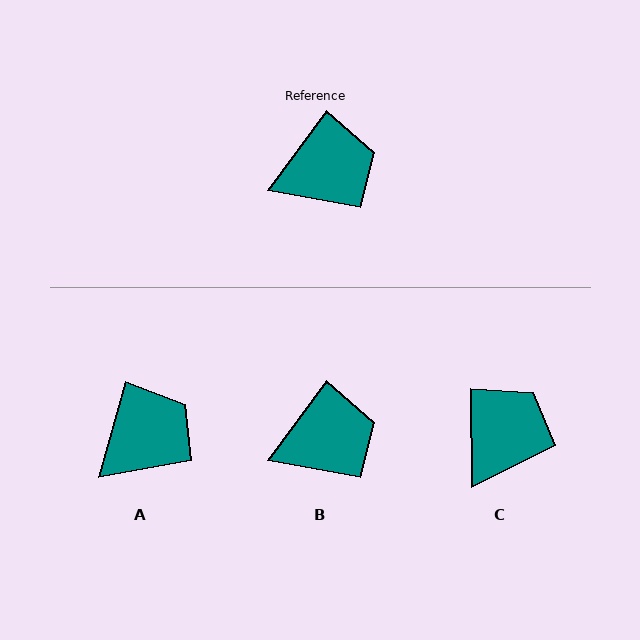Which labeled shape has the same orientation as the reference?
B.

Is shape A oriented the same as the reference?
No, it is off by about 20 degrees.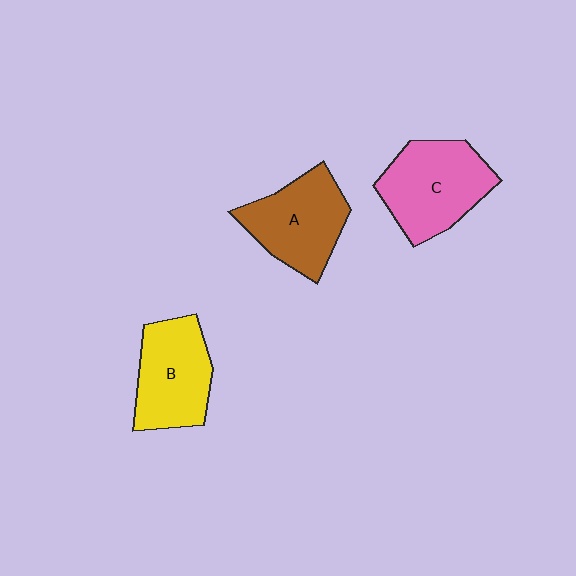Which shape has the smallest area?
Shape B (yellow).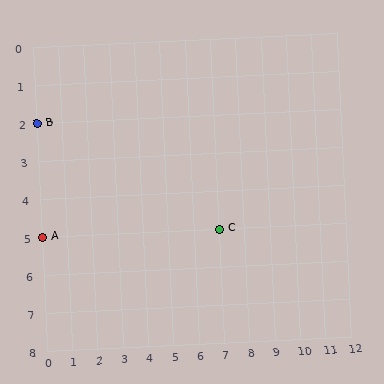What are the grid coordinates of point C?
Point C is at grid coordinates (7, 5).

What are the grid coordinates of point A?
Point A is at grid coordinates (0, 5).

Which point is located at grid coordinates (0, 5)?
Point A is at (0, 5).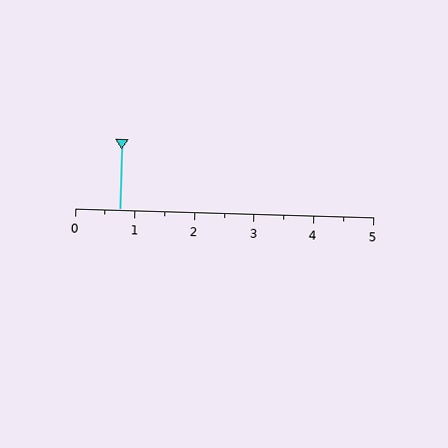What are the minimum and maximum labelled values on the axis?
The axis runs from 0 to 5.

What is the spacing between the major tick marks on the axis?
The major ticks are spaced 1 apart.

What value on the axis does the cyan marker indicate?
The marker indicates approximately 0.8.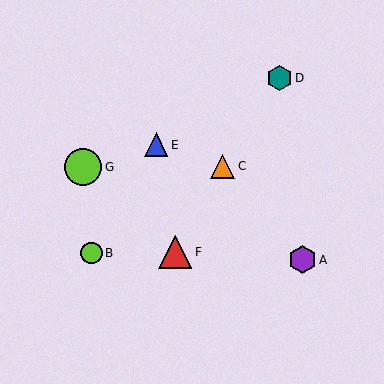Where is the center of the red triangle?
The center of the red triangle is at (175, 252).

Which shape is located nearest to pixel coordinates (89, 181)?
The lime circle (labeled G) at (83, 167) is nearest to that location.